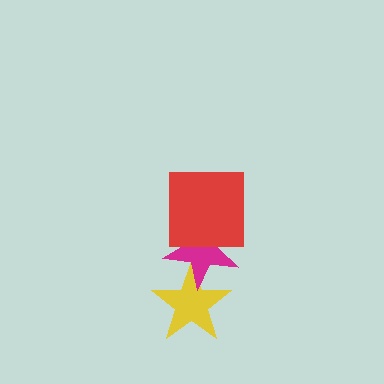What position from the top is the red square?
The red square is 1st from the top.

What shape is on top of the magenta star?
The red square is on top of the magenta star.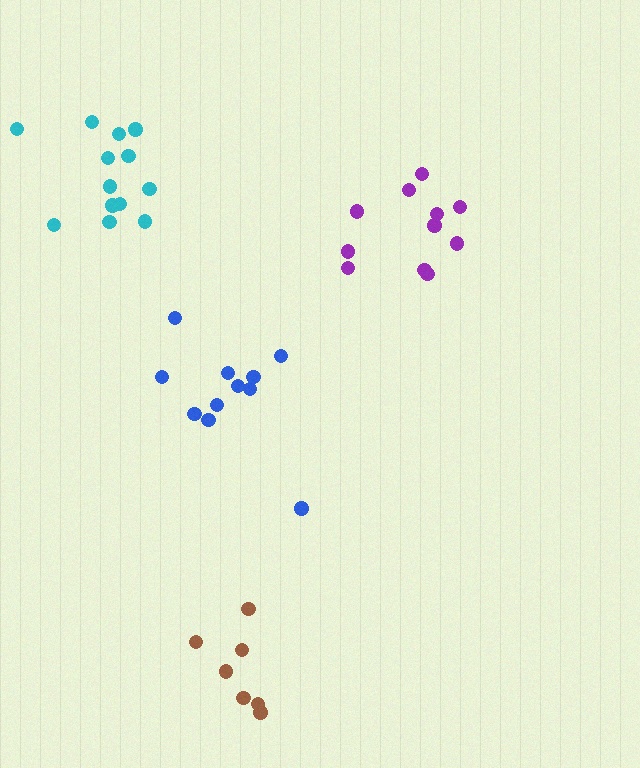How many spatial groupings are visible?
There are 4 spatial groupings.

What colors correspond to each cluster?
The clusters are colored: blue, brown, cyan, purple.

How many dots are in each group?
Group 1: 11 dots, Group 2: 7 dots, Group 3: 13 dots, Group 4: 11 dots (42 total).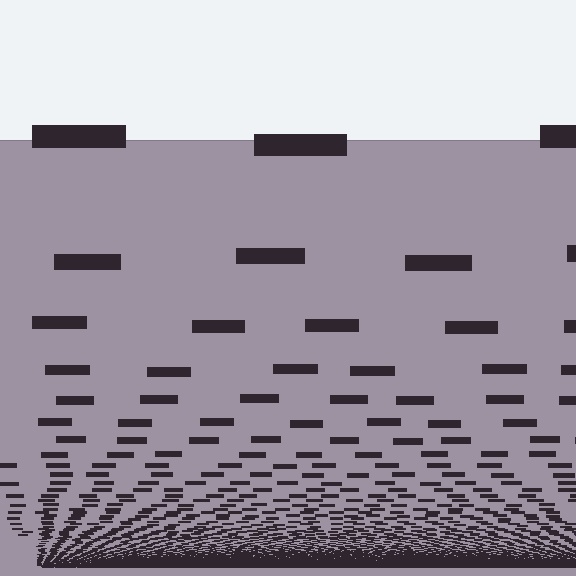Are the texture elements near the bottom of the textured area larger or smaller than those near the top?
Smaller. The gradient is inverted — elements near the bottom are smaller and denser.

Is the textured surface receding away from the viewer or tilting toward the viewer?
The surface appears to tilt toward the viewer. Texture elements get larger and sparser toward the top.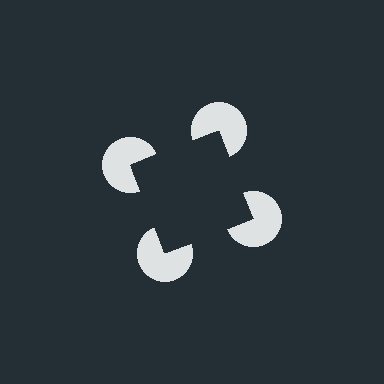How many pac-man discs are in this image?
There are 4 — one at each vertex of the illusory square.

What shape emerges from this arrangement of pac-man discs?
An illusory square — its edges are inferred from the aligned wedge cuts in the pac-man discs, not physically drawn.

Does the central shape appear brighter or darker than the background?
It typically appears slightly darker than the background, even though no actual brightness change is drawn.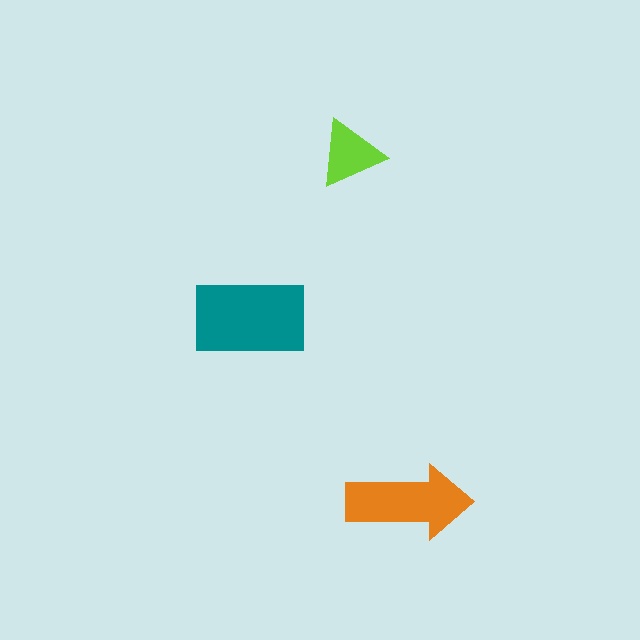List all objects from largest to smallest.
The teal rectangle, the orange arrow, the lime triangle.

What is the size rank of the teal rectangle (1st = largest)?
1st.